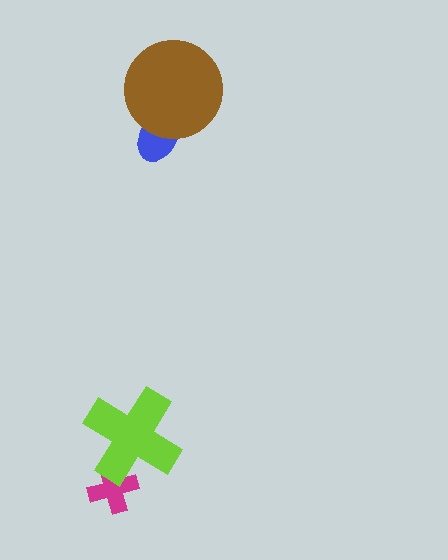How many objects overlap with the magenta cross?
1 object overlaps with the magenta cross.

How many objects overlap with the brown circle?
1 object overlaps with the brown circle.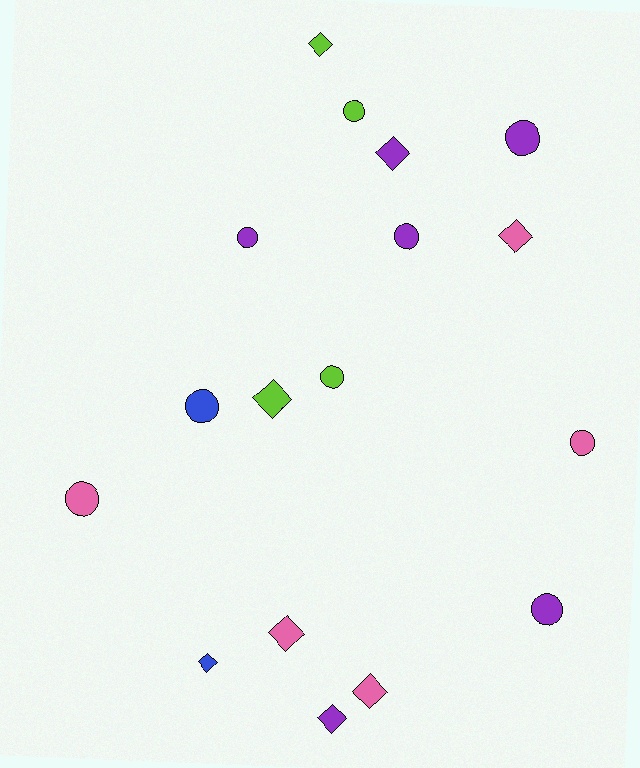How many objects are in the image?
There are 17 objects.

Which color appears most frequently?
Purple, with 6 objects.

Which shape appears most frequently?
Circle, with 9 objects.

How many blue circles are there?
There is 1 blue circle.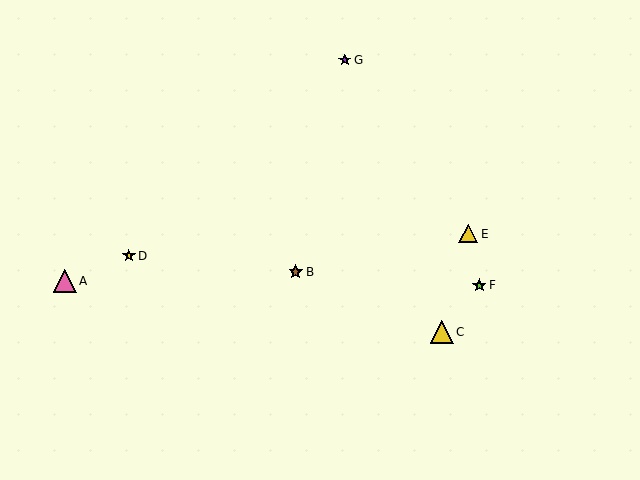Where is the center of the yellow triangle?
The center of the yellow triangle is at (442, 332).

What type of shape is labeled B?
Shape B is a brown star.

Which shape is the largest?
The pink triangle (labeled A) is the largest.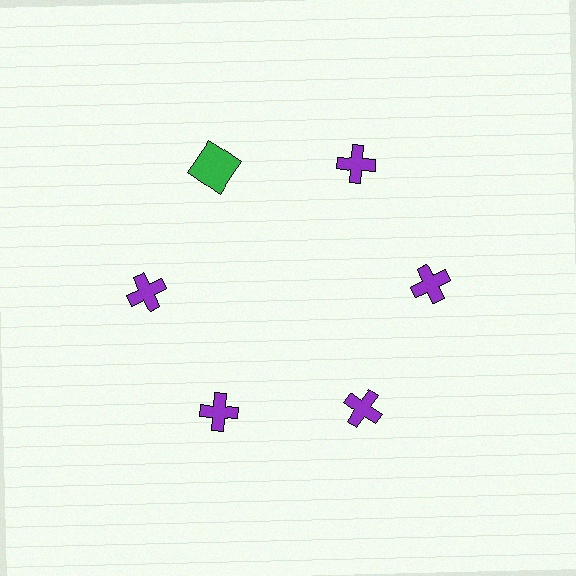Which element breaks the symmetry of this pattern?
The green square at roughly the 11 o'clock position breaks the symmetry. All other shapes are purple crosses.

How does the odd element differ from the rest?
It differs in both color (green instead of purple) and shape (square instead of cross).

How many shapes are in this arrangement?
There are 6 shapes arranged in a ring pattern.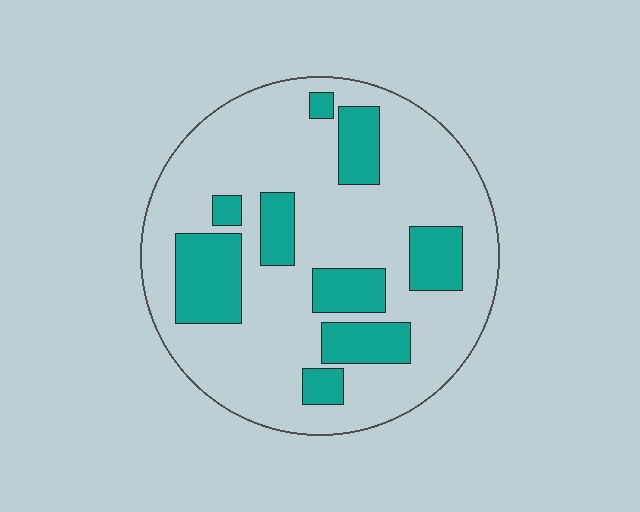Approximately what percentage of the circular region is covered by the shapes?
Approximately 25%.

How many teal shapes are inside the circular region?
9.